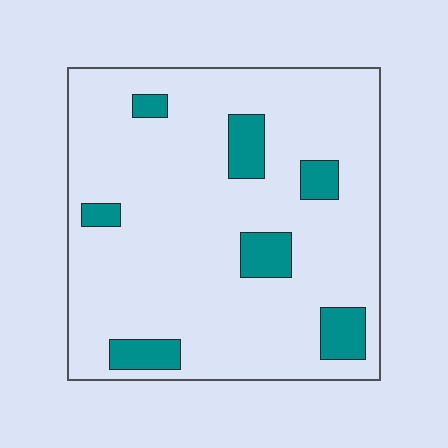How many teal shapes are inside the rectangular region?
7.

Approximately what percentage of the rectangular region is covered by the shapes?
Approximately 15%.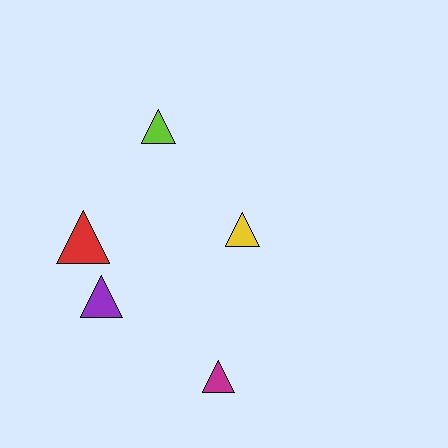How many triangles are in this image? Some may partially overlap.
There are 5 triangles.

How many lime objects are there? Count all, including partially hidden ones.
There is 1 lime object.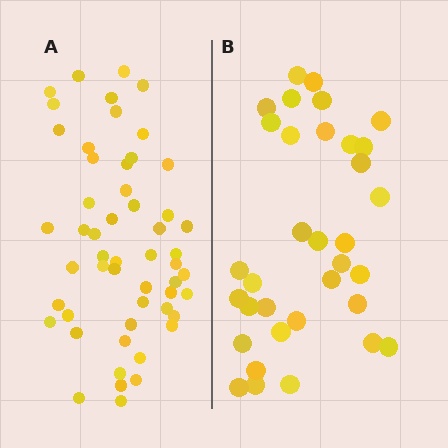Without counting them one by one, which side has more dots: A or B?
Region A (the left region) has more dots.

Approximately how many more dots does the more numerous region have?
Region A has approximately 20 more dots than region B.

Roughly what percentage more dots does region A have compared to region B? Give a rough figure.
About 55% more.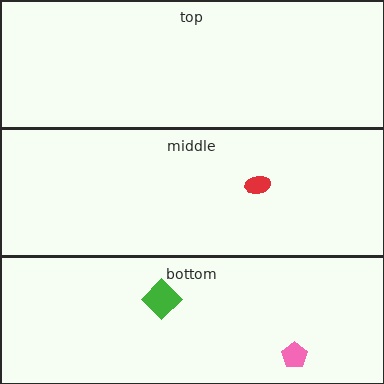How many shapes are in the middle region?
1.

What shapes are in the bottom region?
The green diamond, the pink pentagon.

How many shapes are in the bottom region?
2.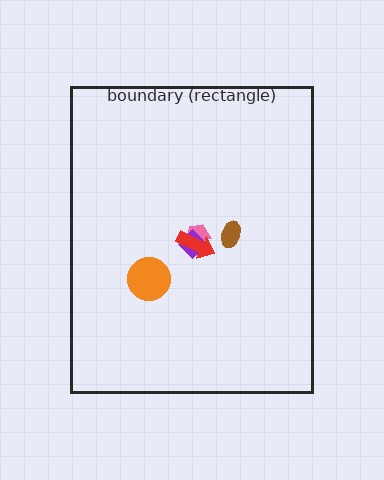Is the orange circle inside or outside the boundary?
Inside.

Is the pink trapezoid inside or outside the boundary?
Inside.